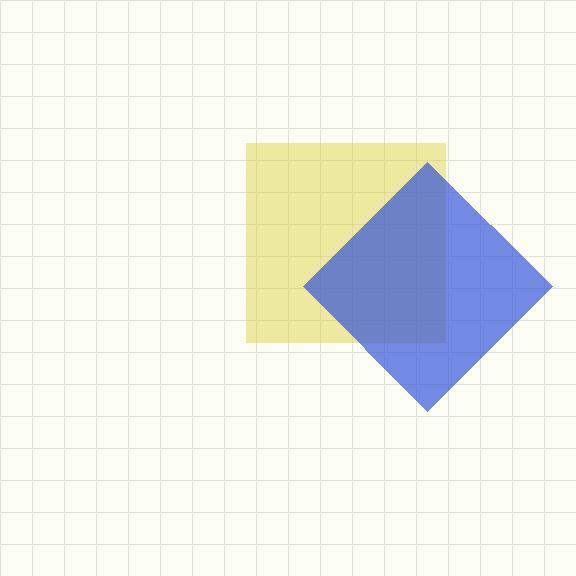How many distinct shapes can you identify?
There are 2 distinct shapes: a yellow square, a blue diamond.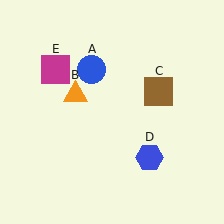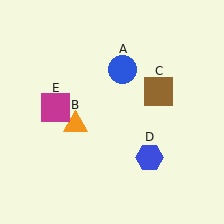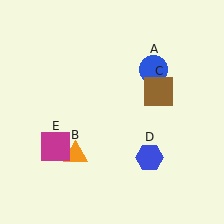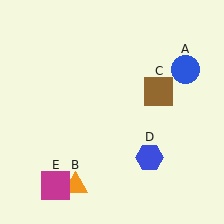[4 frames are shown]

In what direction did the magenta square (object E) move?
The magenta square (object E) moved down.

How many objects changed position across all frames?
3 objects changed position: blue circle (object A), orange triangle (object B), magenta square (object E).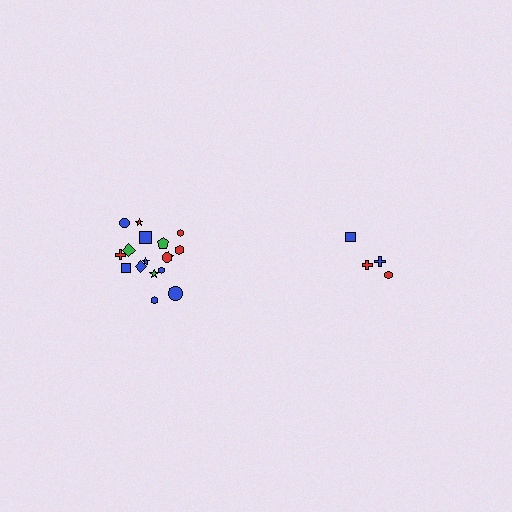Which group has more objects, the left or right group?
The left group.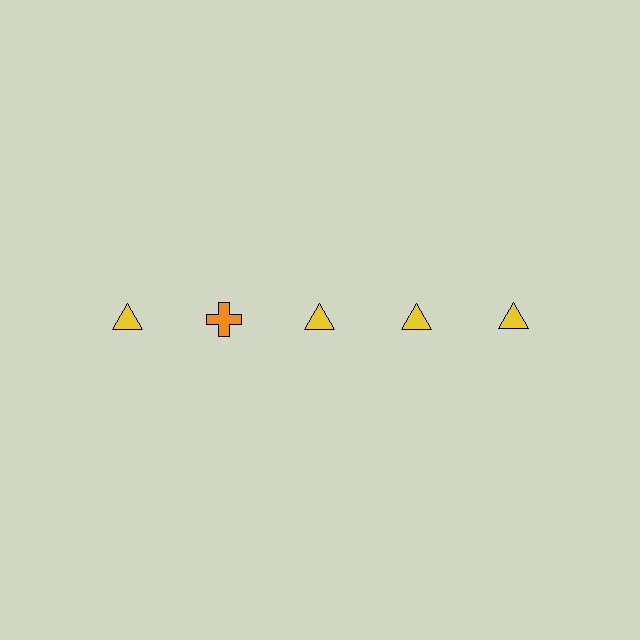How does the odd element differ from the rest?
It differs in both color (orange instead of yellow) and shape (cross instead of triangle).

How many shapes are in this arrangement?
There are 5 shapes arranged in a grid pattern.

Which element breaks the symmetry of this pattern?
The orange cross in the top row, second from left column breaks the symmetry. All other shapes are yellow triangles.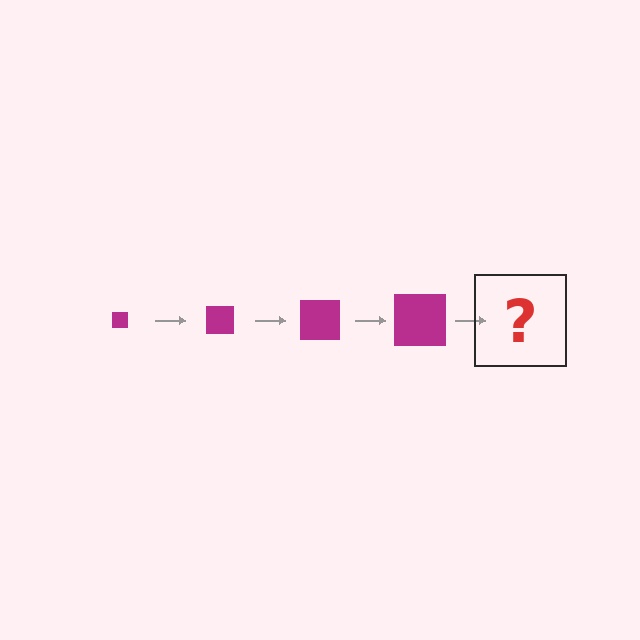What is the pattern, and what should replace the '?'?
The pattern is that the square gets progressively larger each step. The '?' should be a magenta square, larger than the previous one.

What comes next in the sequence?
The next element should be a magenta square, larger than the previous one.